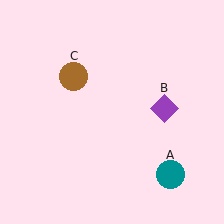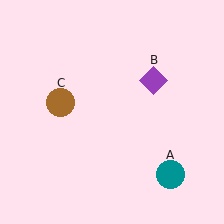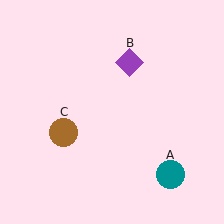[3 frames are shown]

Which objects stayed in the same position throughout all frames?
Teal circle (object A) remained stationary.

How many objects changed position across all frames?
2 objects changed position: purple diamond (object B), brown circle (object C).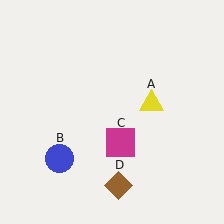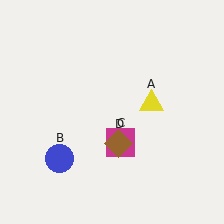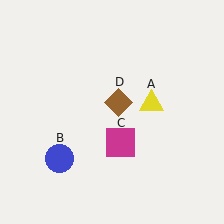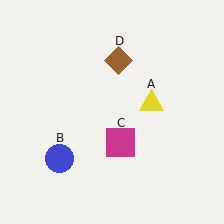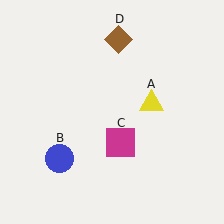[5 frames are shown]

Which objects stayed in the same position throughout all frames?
Yellow triangle (object A) and blue circle (object B) and magenta square (object C) remained stationary.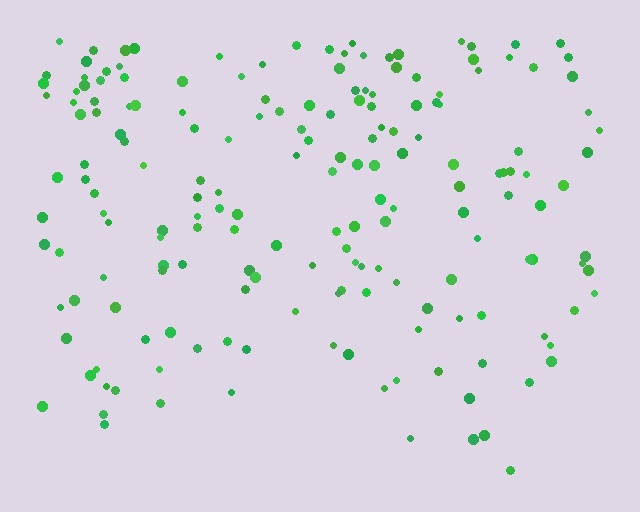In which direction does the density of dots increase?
From bottom to top, with the top side densest.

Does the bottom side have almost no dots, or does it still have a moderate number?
Still a moderate number, just noticeably fewer than the top.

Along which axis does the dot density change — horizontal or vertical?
Vertical.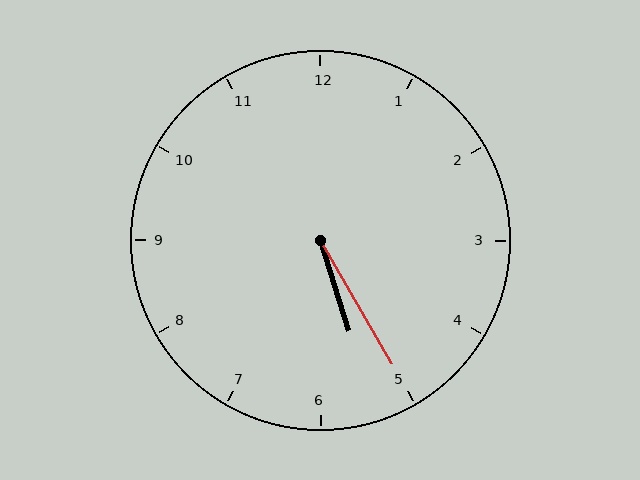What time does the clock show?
5:25.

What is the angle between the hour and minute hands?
Approximately 12 degrees.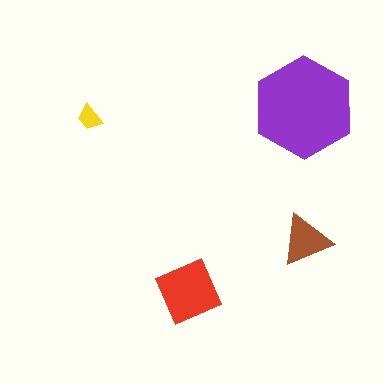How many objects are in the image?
There are 4 objects in the image.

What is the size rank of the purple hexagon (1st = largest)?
1st.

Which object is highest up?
The purple hexagon is topmost.